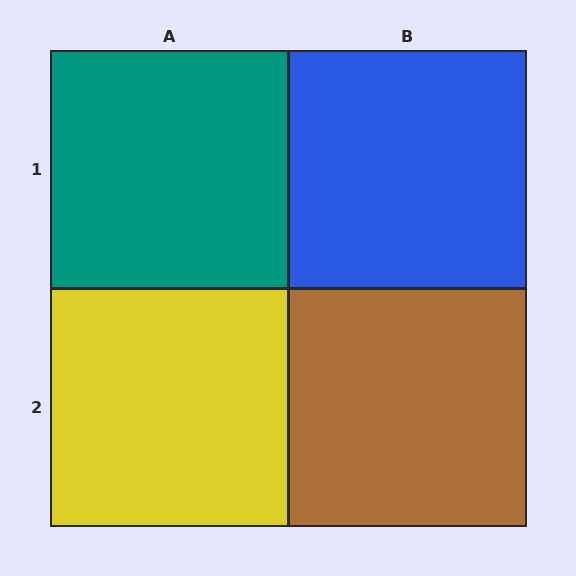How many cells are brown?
1 cell is brown.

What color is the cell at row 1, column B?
Blue.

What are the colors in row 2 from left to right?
Yellow, brown.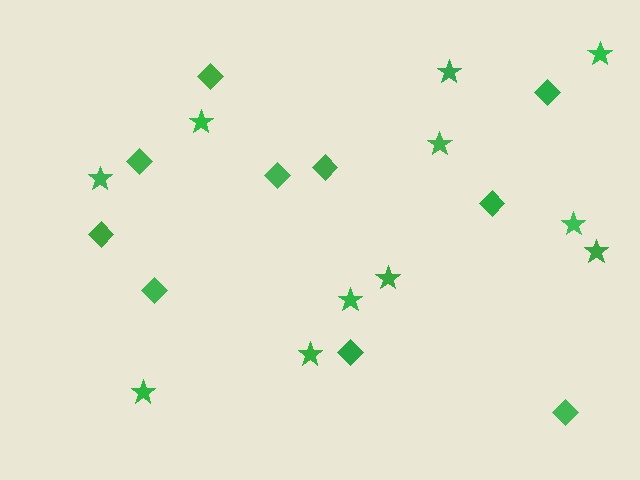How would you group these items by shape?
There are 2 groups: one group of stars (11) and one group of diamonds (10).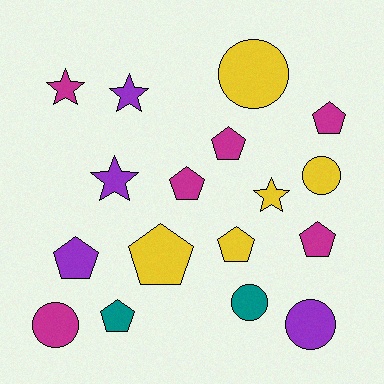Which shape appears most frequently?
Pentagon, with 8 objects.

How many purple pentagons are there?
There is 1 purple pentagon.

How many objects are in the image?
There are 17 objects.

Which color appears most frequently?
Magenta, with 6 objects.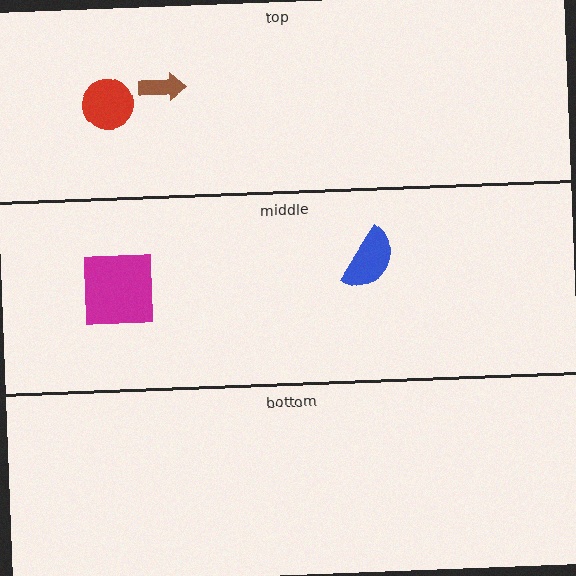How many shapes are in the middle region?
2.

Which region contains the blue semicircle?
The middle region.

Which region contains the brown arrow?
The top region.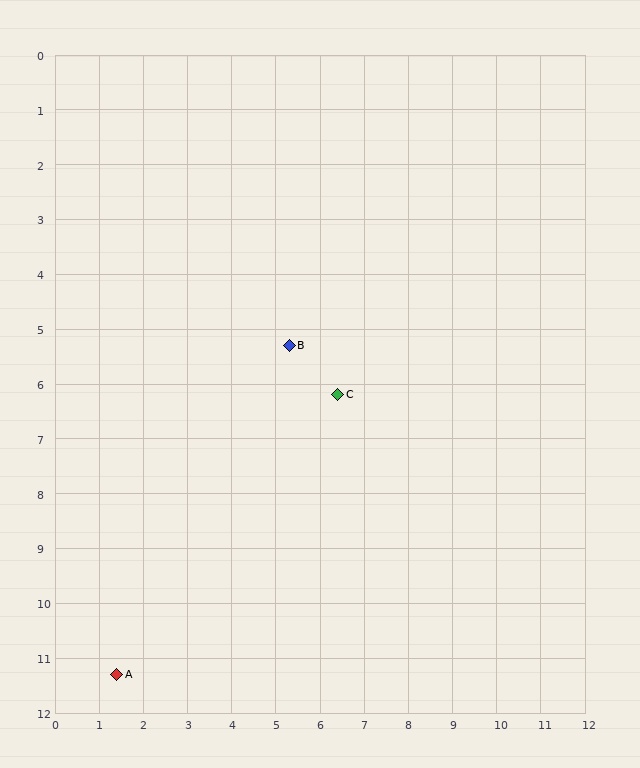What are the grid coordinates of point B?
Point B is at approximately (5.3, 5.3).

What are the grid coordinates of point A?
Point A is at approximately (1.4, 11.3).